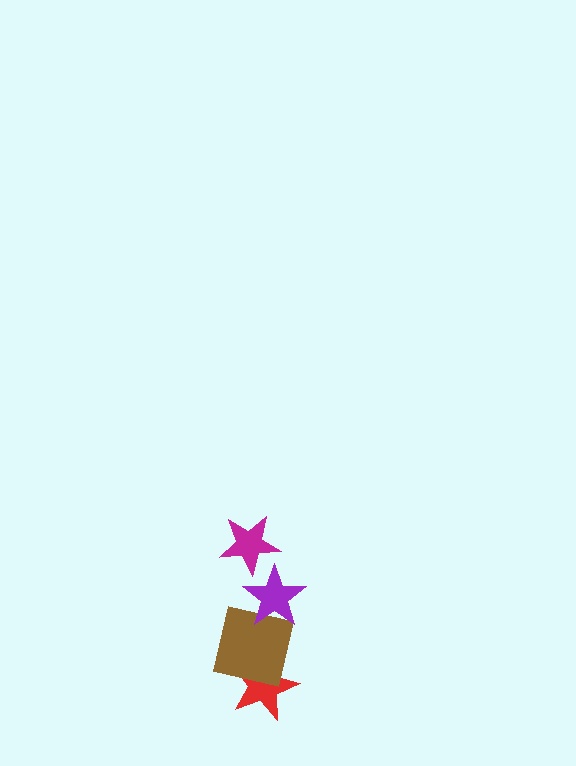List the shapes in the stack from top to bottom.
From top to bottom: the magenta star, the purple star, the brown square, the red star.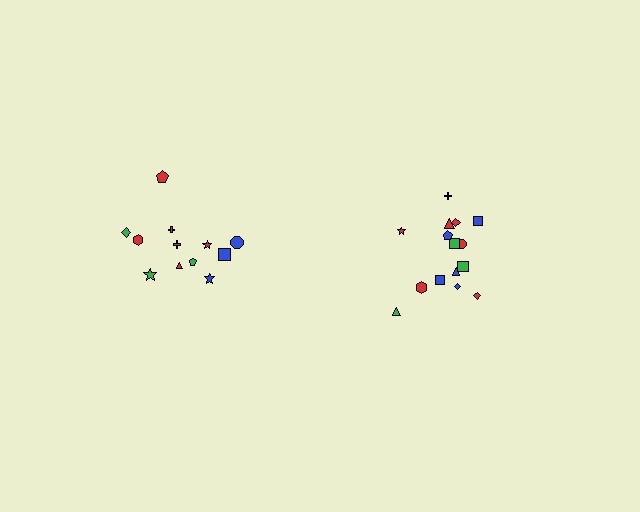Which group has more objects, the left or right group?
The right group.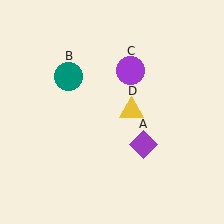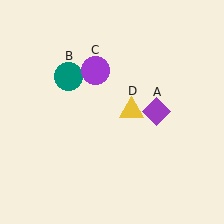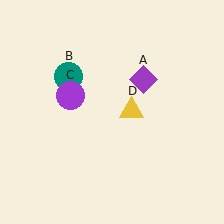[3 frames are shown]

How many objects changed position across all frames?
2 objects changed position: purple diamond (object A), purple circle (object C).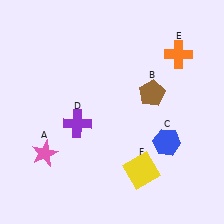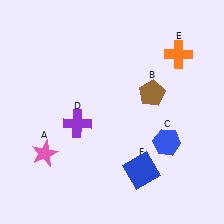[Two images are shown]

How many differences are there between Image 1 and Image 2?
There is 1 difference between the two images.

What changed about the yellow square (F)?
In Image 1, F is yellow. In Image 2, it changed to blue.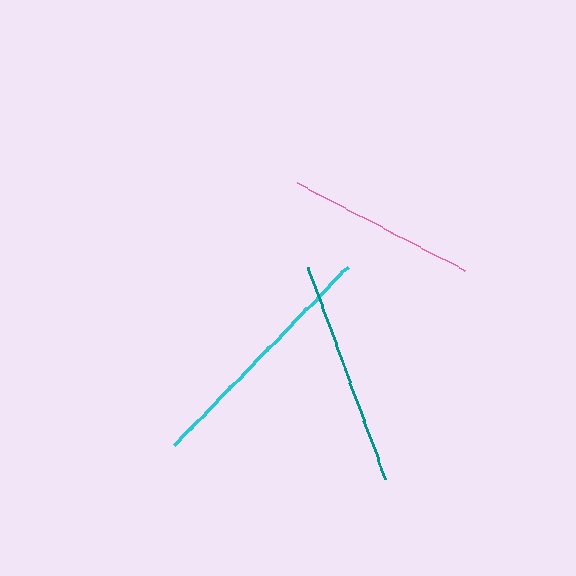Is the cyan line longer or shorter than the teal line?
The cyan line is longer than the teal line.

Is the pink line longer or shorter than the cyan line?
The cyan line is longer than the pink line.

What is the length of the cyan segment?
The cyan segment is approximately 250 pixels long.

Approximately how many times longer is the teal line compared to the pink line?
The teal line is approximately 1.2 times the length of the pink line.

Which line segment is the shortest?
The pink line is the shortest at approximately 189 pixels.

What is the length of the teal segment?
The teal segment is approximately 226 pixels long.